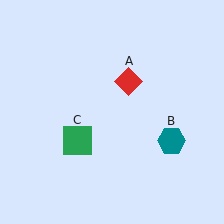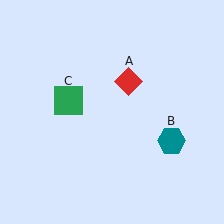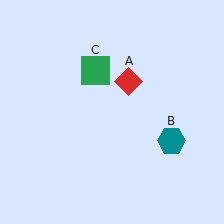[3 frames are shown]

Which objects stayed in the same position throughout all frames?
Red diamond (object A) and teal hexagon (object B) remained stationary.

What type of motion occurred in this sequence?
The green square (object C) rotated clockwise around the center of the scene.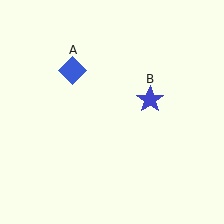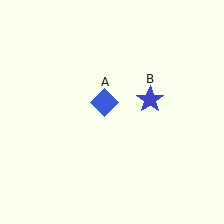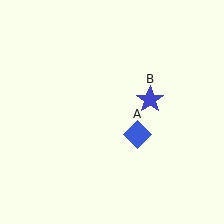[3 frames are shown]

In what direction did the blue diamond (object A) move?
The blue diamond (object A) moved down and to the right.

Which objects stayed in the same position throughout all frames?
Blue star (object B) remained stationary.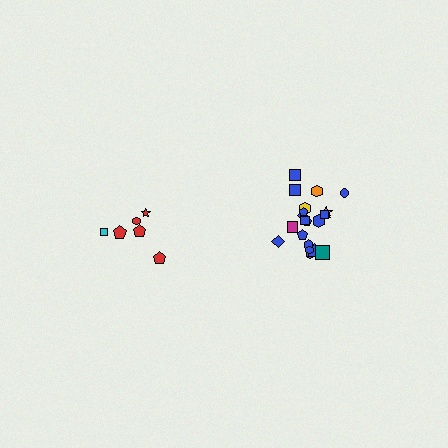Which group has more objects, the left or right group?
The right group.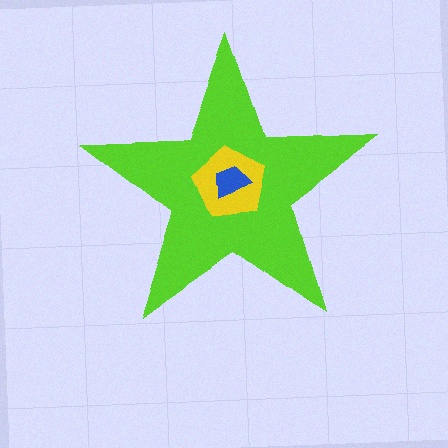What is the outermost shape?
The lime star.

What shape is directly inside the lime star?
The yellow pentagon.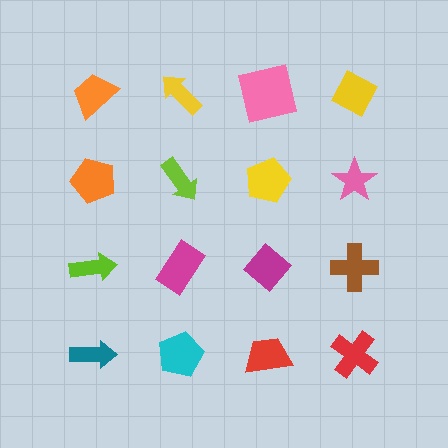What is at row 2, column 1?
An orange pentagon.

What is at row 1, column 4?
A yellow diamond.